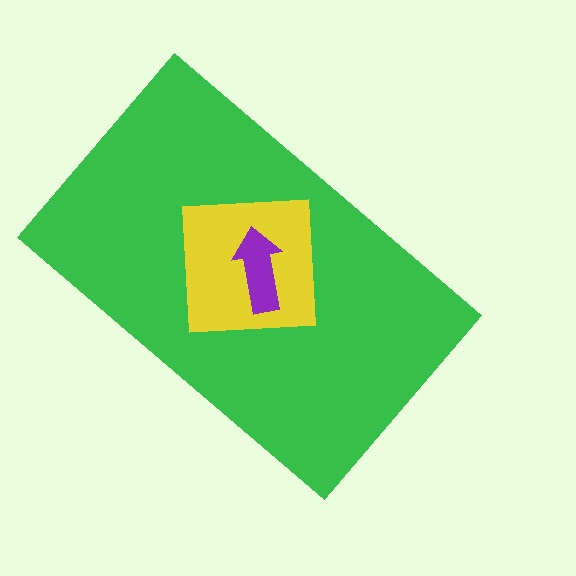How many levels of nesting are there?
3.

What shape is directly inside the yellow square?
The purple arrow.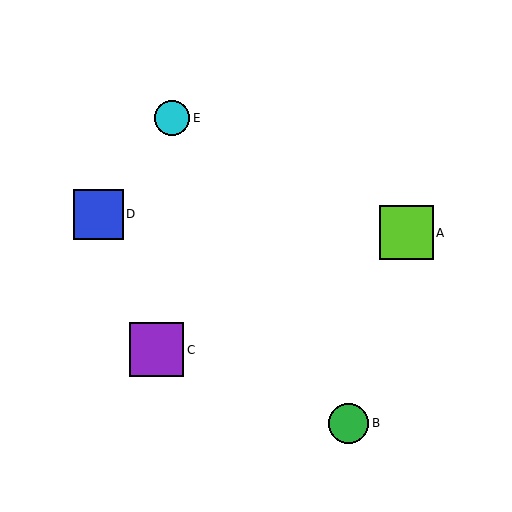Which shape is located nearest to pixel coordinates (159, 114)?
The cyan circle (labeled E) at (172, 118) is nearest to that location.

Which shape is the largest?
The purple square (labeled C) is the largest.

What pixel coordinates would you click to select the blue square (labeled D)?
Click at (98, 214) to select the blue square D.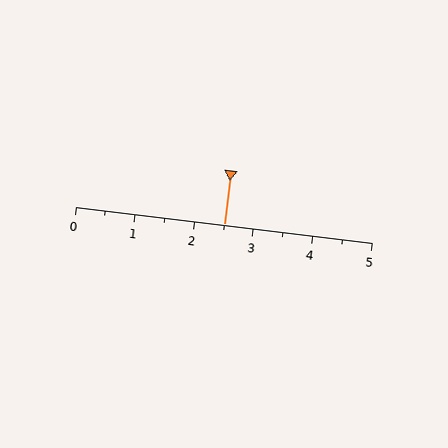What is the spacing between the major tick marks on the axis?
The major ticks are spaced 1 apart.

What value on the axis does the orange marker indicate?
The marker indicates approximately 2.5.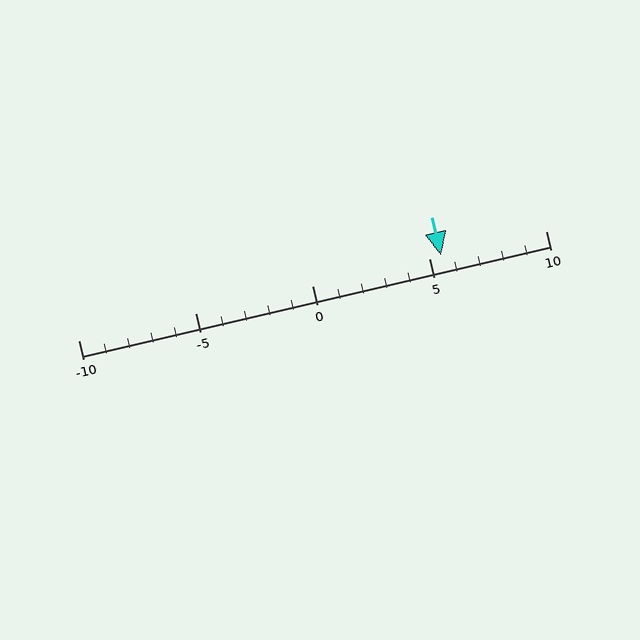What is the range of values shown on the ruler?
The ruler shows values from -10 to 10.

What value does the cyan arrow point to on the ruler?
The cyan arrow points to approximately 6.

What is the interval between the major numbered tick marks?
The major tick marks are spaced 5 units apart.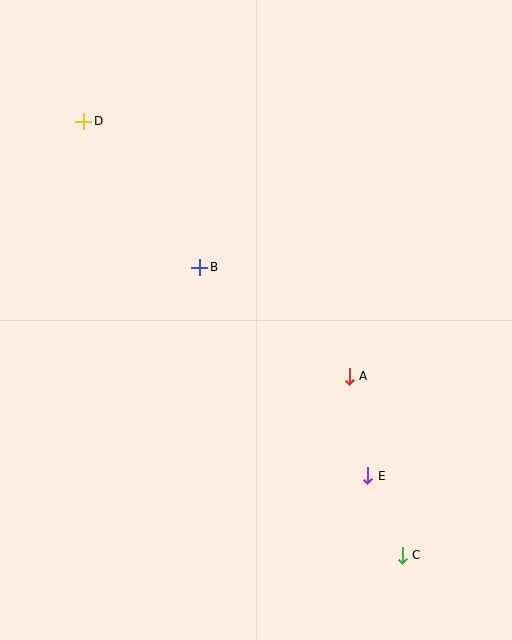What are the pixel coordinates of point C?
Point C is at (402, 555).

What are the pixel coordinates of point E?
Point E is at (368, 476).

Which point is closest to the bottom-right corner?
Point C is closest to the bottom-right corner.